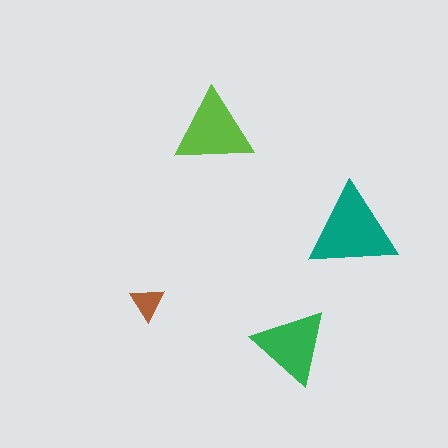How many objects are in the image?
There are 4 objects in the image.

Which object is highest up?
The lime triangle is topmost.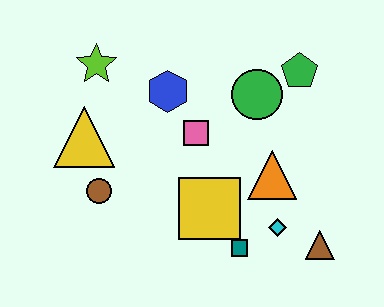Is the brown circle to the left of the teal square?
Yes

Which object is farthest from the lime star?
The brown triangle is farthest from the lime star.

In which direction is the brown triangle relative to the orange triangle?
The brown triangle is below the orange triangle.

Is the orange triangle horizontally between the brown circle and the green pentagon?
Yes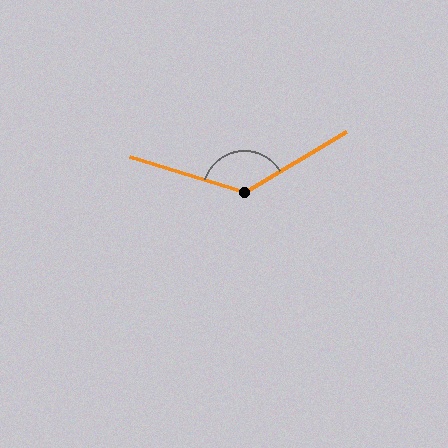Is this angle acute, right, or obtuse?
It is obtuse.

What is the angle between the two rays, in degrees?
Approximately 132 degrees.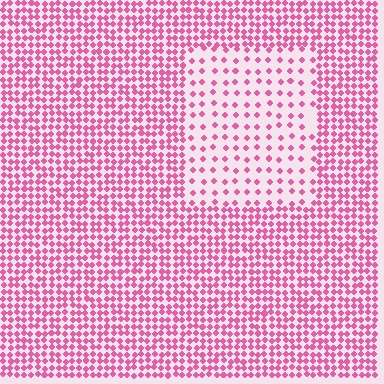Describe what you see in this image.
The image contains small pink elements arranged at two different densities. A rectangle-shaped region is visible where the elements are less densely packed than the surrounding area.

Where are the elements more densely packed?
The elements are more densely packed outside the rectangle boundary.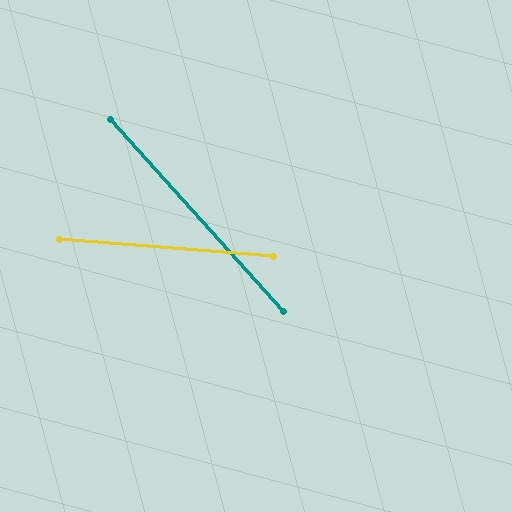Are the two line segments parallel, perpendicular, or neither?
Neither parallel nor perpendicular — they differ by about 43°.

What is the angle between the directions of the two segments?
Approximately 43 degrees.